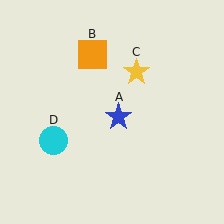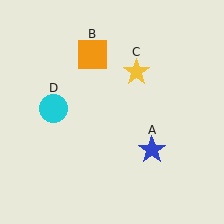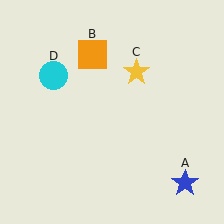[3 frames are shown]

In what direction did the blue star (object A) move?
The blue star (object A) moved down and to the right.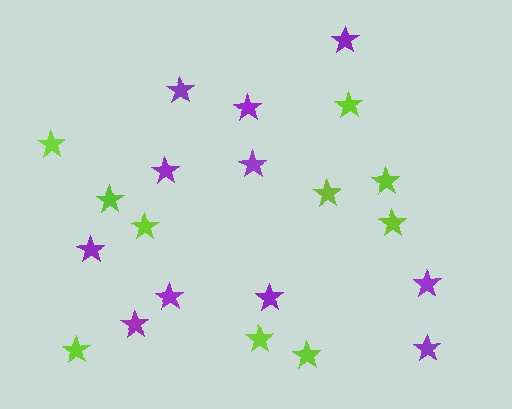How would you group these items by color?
There are 2 groups: one group of purple stars (11) and one group of lime stars (10).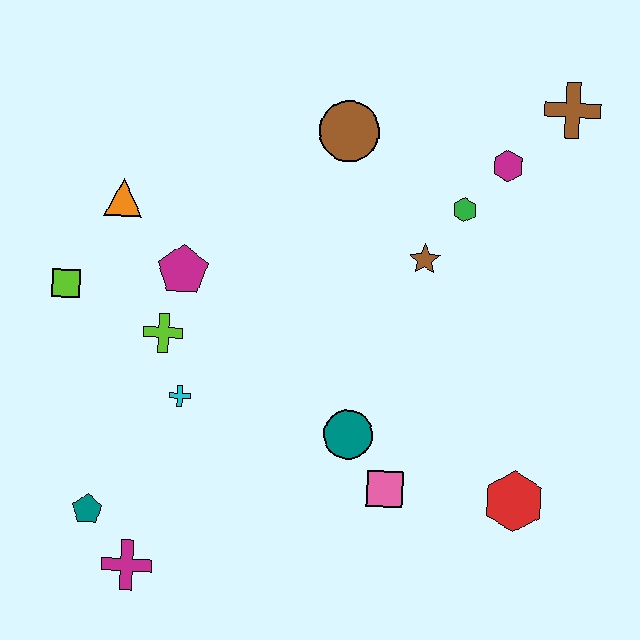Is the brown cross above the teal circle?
Yes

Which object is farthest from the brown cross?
The magenta cross is farthest from the brown cross.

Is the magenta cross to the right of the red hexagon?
No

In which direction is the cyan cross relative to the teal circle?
The cyan cross is to the left of the teal circle.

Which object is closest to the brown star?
The green hexagon is closest to the brown star.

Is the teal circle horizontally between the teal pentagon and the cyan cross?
No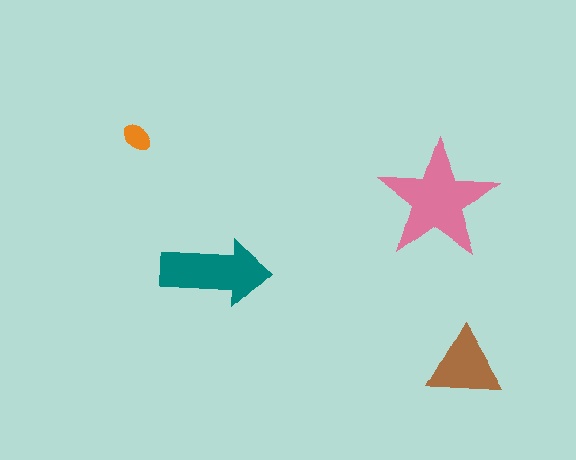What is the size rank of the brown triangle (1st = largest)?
3rd.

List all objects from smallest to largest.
The orange ellipse, the brown triangle, the teal arrow, the pink star.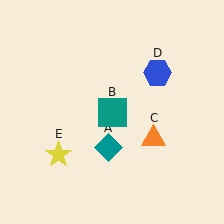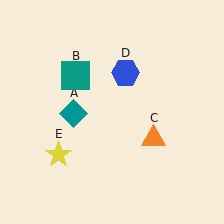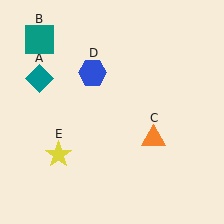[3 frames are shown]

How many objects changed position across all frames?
3 objects changed position: teal diamond (object A), teal square (object B), blue hexagon (object D).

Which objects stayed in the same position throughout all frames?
Orange triangle (object C) and yellow star (object E) remained stationary.